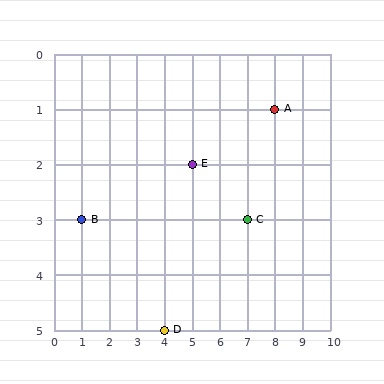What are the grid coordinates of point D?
Point D is at grid coordinates (4, 5).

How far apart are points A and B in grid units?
Points A and B are 7 columns and 2 rows apart (about 7.3 grid units diagonally).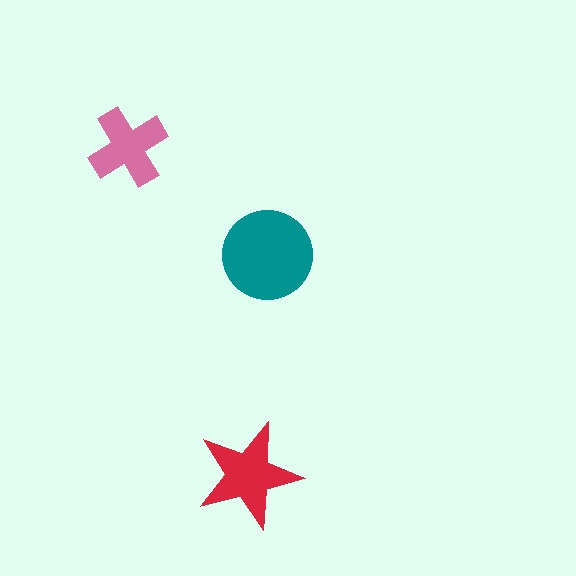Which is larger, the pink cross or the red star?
The red star.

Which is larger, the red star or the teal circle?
The teal circle.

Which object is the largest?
The teal circle.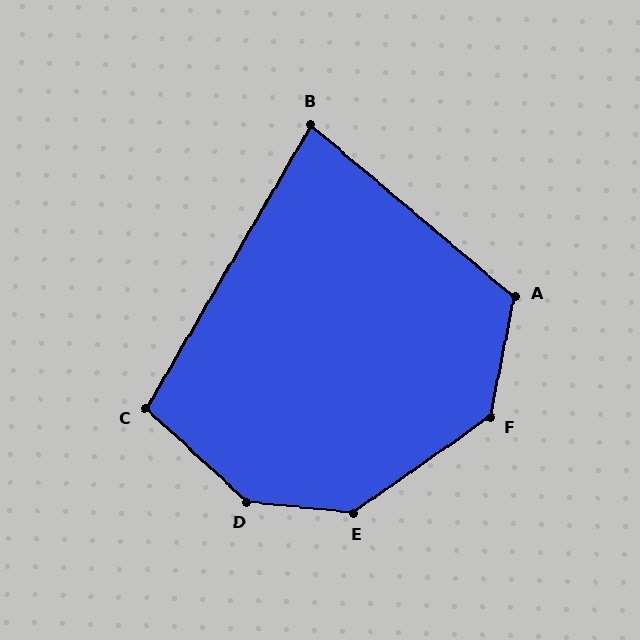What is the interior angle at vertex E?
Approximately 139 degrees (obtuse).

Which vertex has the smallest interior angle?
B, at approximately 80 degrees.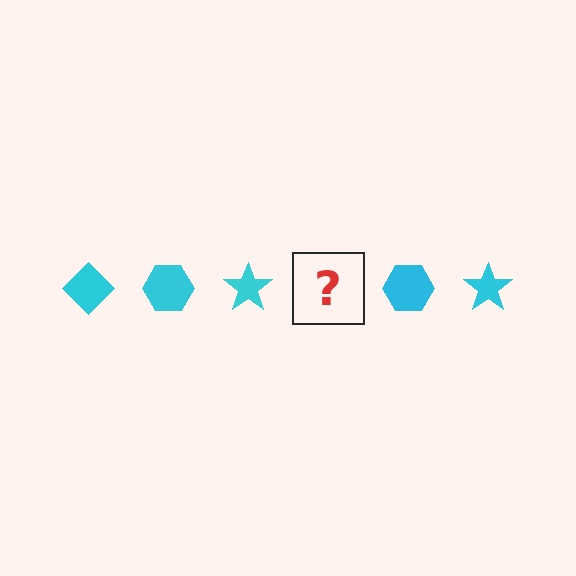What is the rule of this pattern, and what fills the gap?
The rule is that the pattern cycles through diamond, hexagon, star shapes in cyan. The gap should be filled with a cyan diamond.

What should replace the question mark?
The question mark should be replaced with a cyan diamond.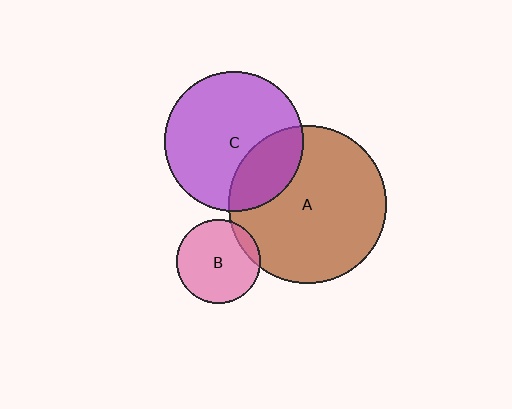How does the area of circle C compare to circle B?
Approximately 2.8 times.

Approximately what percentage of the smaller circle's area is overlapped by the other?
Approximately 10%.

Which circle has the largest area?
Circle A (brown).